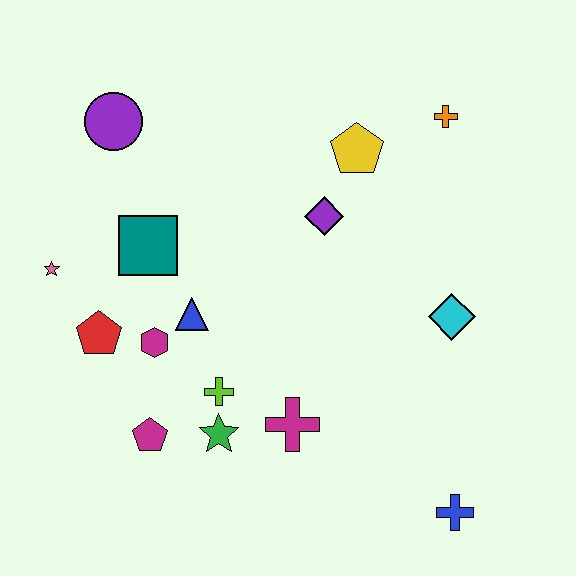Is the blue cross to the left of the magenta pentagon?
No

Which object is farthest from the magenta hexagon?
The orange cross is farthest from the magenta hexagon.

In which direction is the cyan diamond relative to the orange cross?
The cyan diamond is below the orange cross.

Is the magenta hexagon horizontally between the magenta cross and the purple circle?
Yes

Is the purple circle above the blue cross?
Yes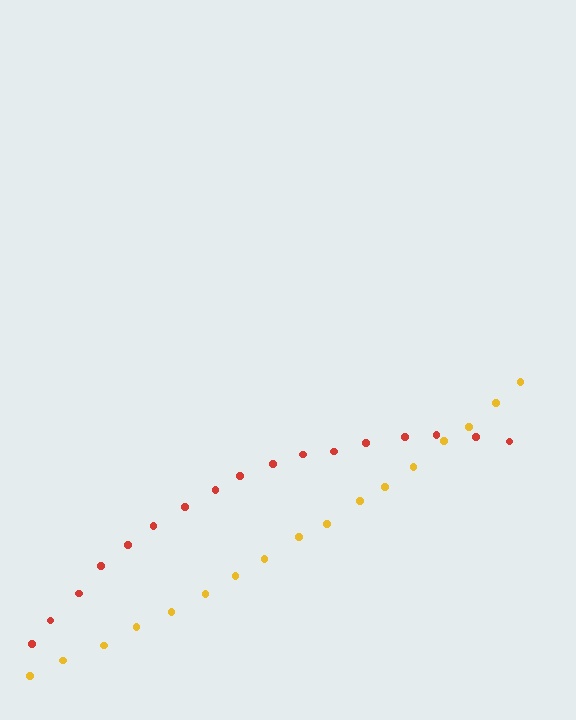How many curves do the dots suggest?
There are 2 distinct paths.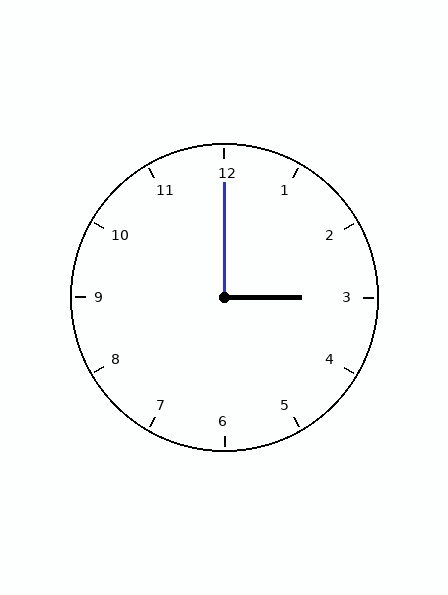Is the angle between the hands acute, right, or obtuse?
It is right.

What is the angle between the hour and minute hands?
Approximately 90 degrees.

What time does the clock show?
3:00.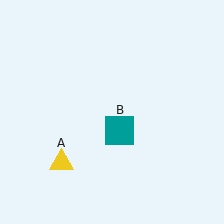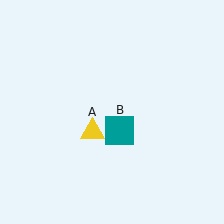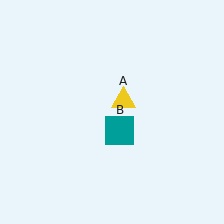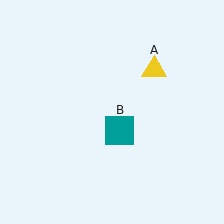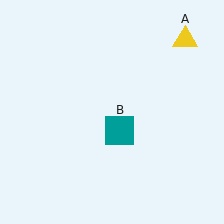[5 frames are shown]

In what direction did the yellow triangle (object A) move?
The yellow triangle (object A) moved up and to the right.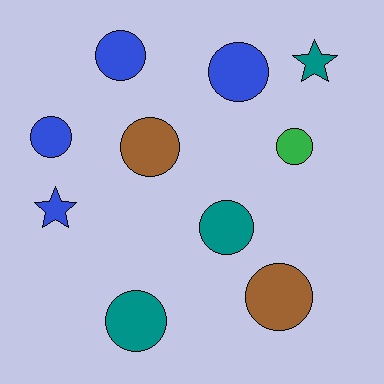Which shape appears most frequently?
Circle, with 8 objects.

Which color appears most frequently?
Blue, with 4 objects.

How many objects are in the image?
There are 10 objects.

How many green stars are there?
There are no green stars.